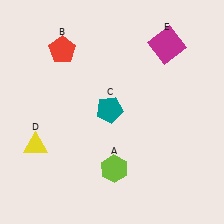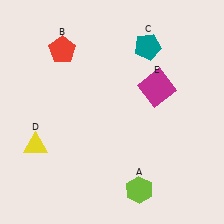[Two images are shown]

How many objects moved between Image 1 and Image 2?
3 objects moved between the two images.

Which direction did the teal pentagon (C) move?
The teal pentagon (C) moved up.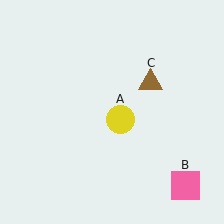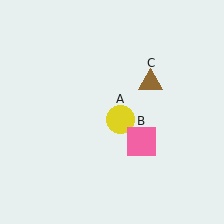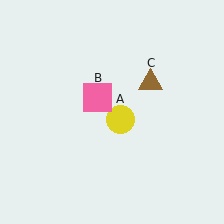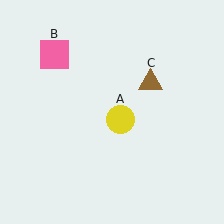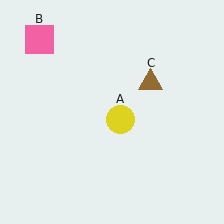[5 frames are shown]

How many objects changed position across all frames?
1 object changed position: pink square (object B).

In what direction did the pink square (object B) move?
The pink square (object B) moved up and to the left.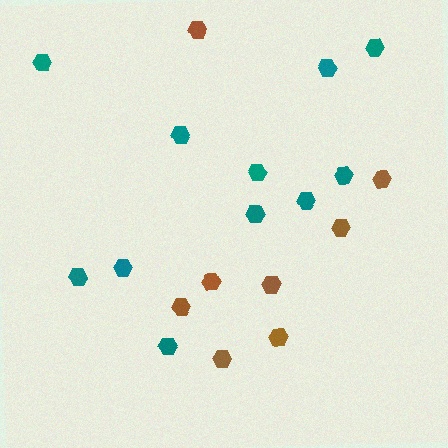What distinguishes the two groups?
There are 2 groups: one group of teal hexagons (11) and one group of brown hexagons (8).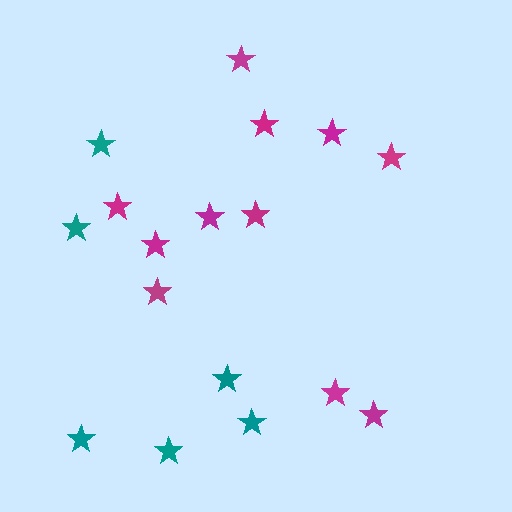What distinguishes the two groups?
There are 2 groups: one group of magenta stars (11) and one group of teal stars (6).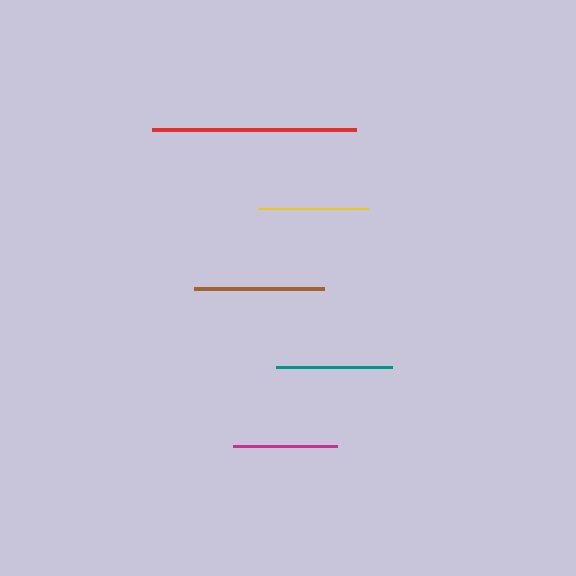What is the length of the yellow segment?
The yellow segment is approximately 111 pixels long.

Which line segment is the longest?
The red line is the longest at approximately 205 pixels.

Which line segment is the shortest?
The magenta line is the shortest at approximately 104 pixels.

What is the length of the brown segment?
The brown segment is approximately 130 pixels long.